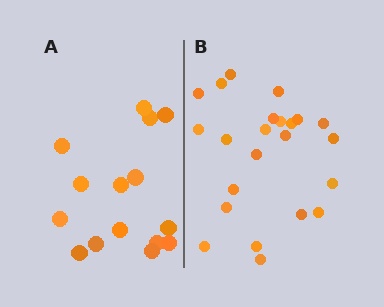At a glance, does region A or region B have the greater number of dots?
Region B (the right region) has more dots.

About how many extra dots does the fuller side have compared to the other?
Region B has roughly 8 or so more dots than region A.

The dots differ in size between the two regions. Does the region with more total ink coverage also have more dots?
No. Region A has more total ink coverage because its dots are larger, but region B actually contains more individual dots. Total area can be misleading — the number of items is what matters here.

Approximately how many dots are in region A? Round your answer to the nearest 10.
About 20 dots. (The exact count is 15, which rounds to 20.)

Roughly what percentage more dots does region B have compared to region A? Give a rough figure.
About 55% more.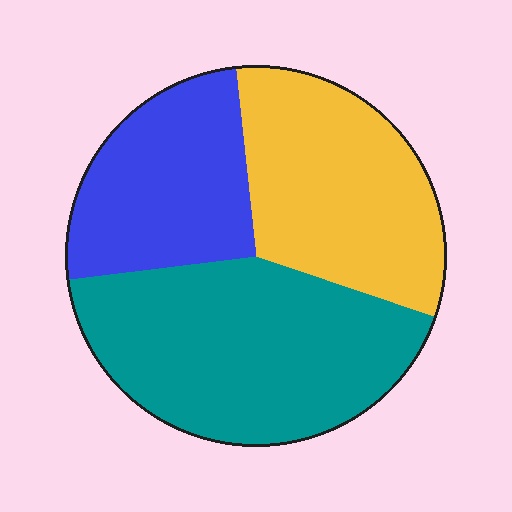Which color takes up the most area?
Teal, at roughly 45%.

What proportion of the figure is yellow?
Yellow takes up about one third (1/3) of the figure.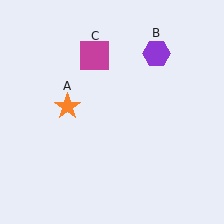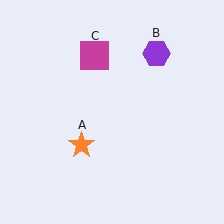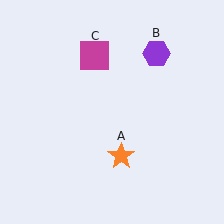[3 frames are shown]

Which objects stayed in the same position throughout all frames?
Purple hexagon (object B) and magenta square (object C) remained stationary.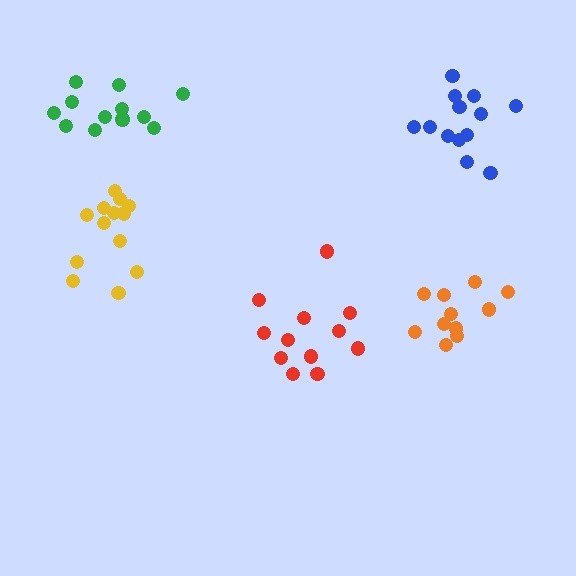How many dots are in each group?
Group 1: 11 dots, Group 2: 12 dots, Group 3: 13 dots, Group 4: 12 dots, Group 5: 13 dots (61 total).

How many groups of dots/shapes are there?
There are 5 groups.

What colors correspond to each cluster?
The clusters are colored: orange, red, yellow, green, blue.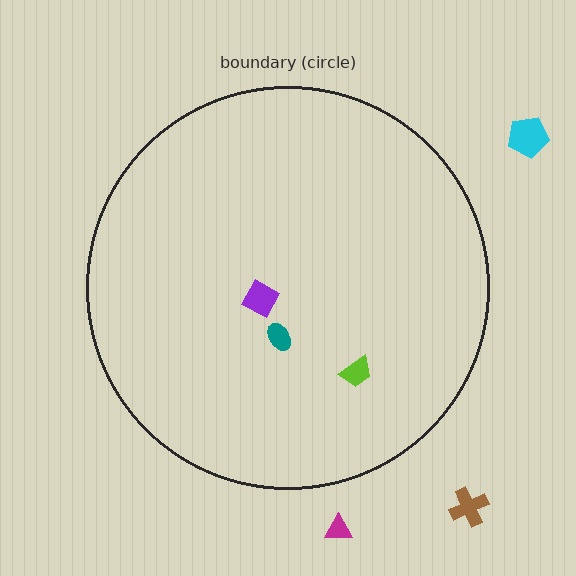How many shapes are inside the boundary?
3 inside, 3 outside.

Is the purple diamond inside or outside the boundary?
Inside.